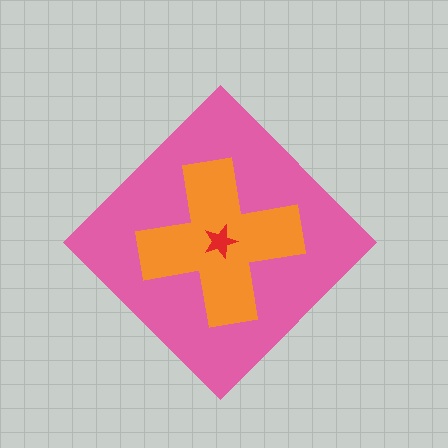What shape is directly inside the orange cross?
The red star.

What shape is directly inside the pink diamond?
The orange cross.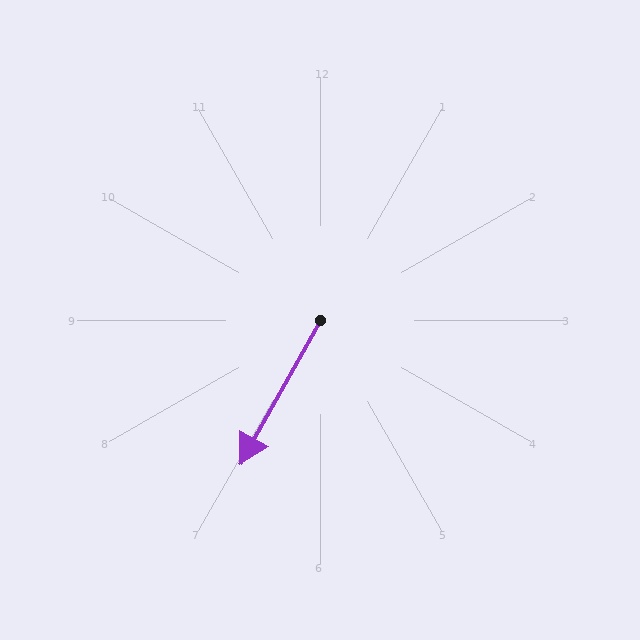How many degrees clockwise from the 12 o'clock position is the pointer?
Approximately 209 degrees.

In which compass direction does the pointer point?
Southwest.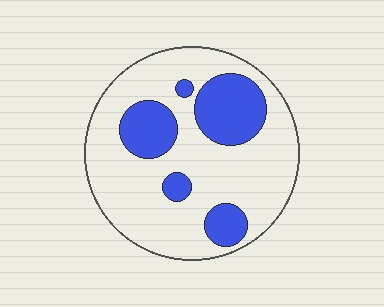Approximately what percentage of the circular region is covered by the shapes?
Approximately 25%.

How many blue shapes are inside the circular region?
5.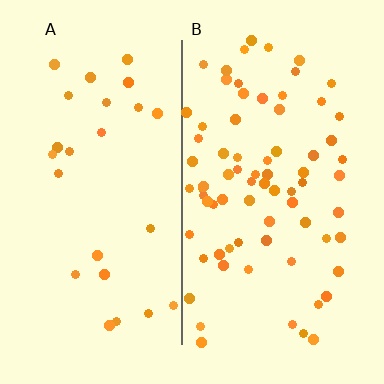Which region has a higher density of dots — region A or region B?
B (the right).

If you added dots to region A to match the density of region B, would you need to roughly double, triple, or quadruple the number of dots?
Approximately triple.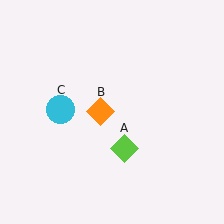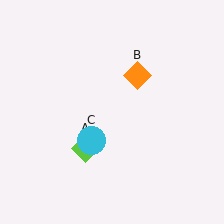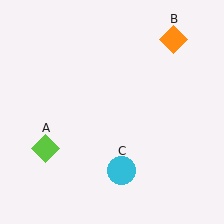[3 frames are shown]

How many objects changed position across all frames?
3 objects changed position: lime diamond (object A), orange diamond (object B), cyan circle (object C).